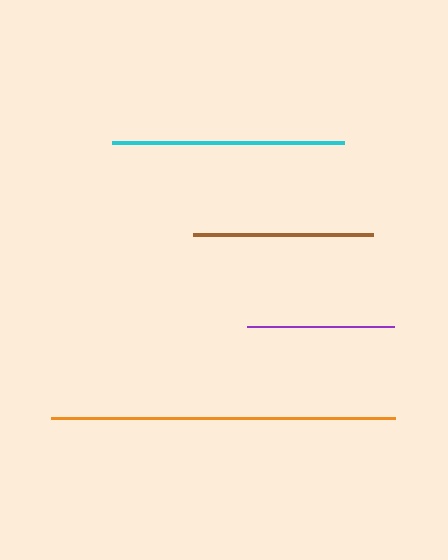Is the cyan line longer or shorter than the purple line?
The cyan line is longer than the purple line.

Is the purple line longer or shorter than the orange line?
The orange line is longer than the purple line.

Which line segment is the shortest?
The purple line is the shortest at approximately 147 pixels.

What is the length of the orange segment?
The orange segment is approximately 344 pixels long.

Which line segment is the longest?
The orange line is the longest at approximately 344 pixels.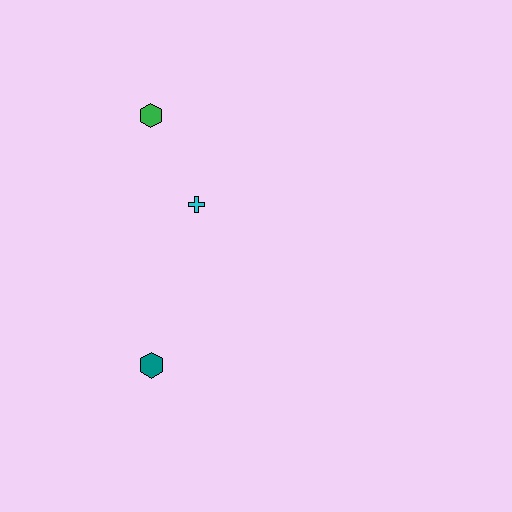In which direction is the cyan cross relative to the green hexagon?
The cyan cross is below the green hexagon.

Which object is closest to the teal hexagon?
The cyan cross is closest to the teal hexagon.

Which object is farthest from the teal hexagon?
The green hexagon is farthest from the teal hexagon.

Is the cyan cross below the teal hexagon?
No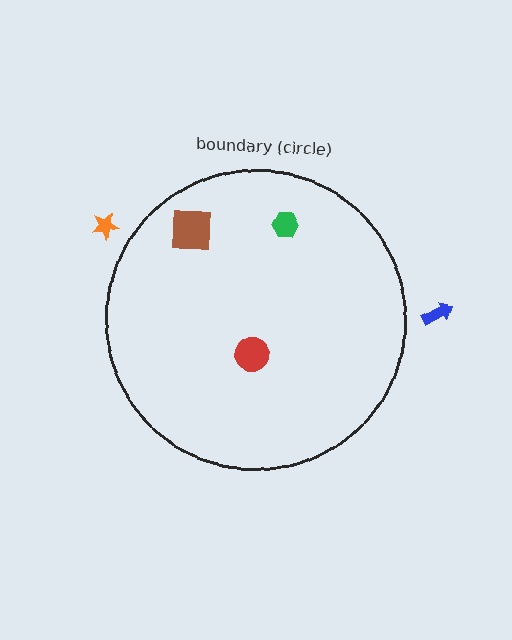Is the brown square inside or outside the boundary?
Inside.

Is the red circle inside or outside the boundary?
Inside.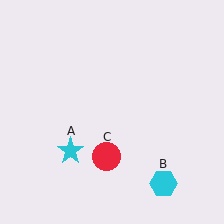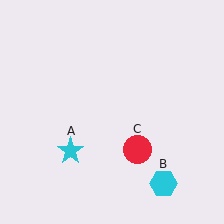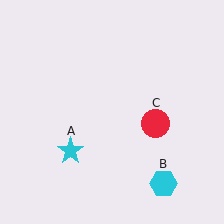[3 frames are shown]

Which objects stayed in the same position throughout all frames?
Cyan star (object A) and cyan hexagon (object B) remained stationary.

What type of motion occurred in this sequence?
The red circle (object C) rotated counterclockwise around the center of the scene.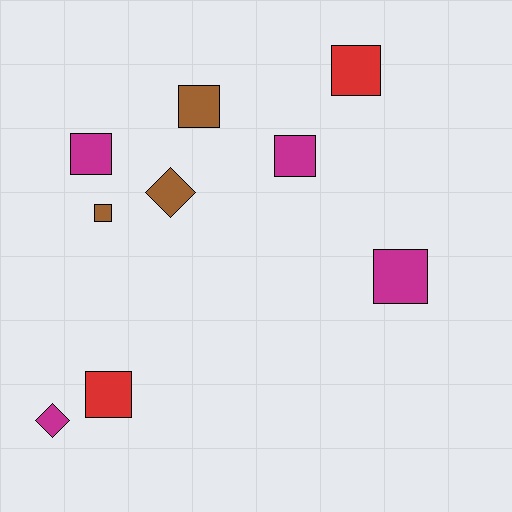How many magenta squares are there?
There are 3 magenta squares.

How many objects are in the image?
There are 9 objects.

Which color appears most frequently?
Magenta, with 4 objects.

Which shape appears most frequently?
Square, with 7 objects.